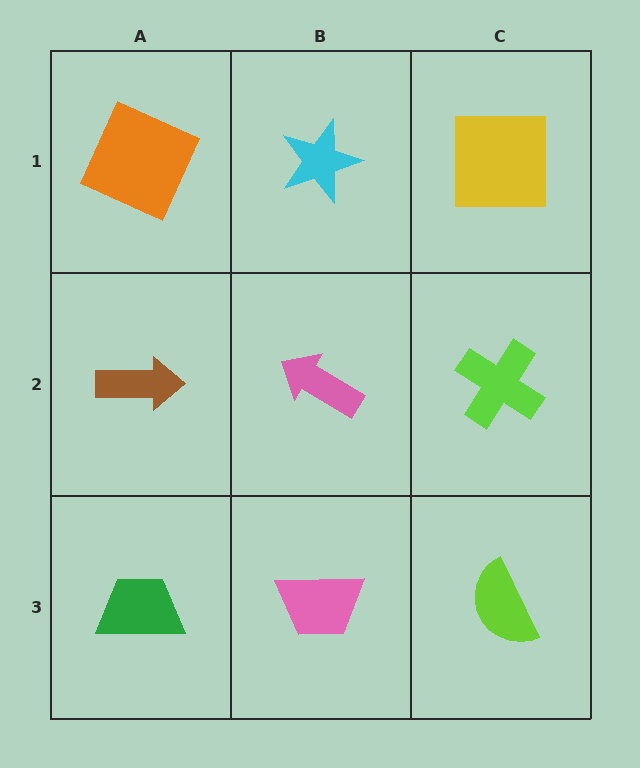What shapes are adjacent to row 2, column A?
An orange square (row 1, column A), a green trapezoid (row 3, column A), a pink arrow (row 2, column B).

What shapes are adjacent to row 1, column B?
A pink arrow (row 2, column B), an orange square (row 1, column A), a yellow square (row 1, column C).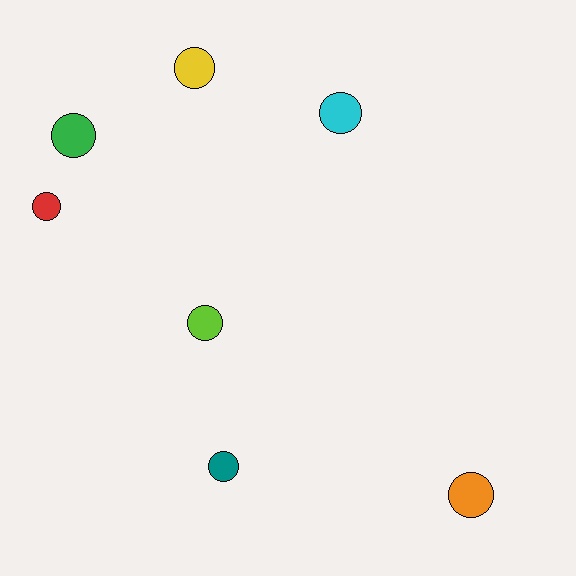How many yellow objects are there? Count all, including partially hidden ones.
There is 1 yellow object.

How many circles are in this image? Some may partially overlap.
There are 7 circles.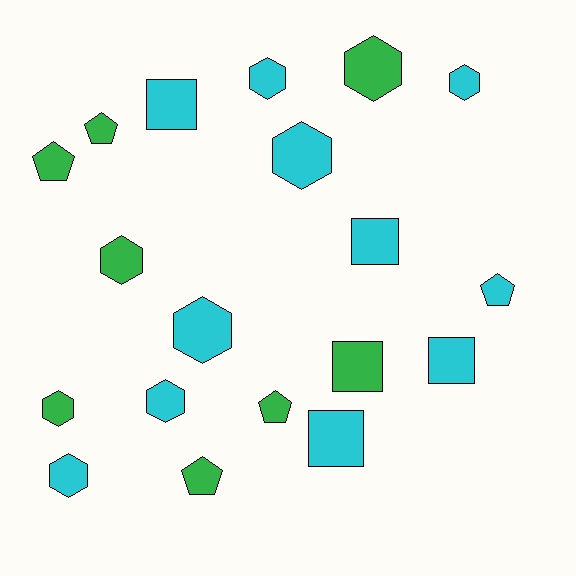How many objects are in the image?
There are 19 objects.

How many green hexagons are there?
There are 3 green hexagons.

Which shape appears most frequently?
Hexagon, with 9 objects.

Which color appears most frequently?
Cyan, with 11 objects.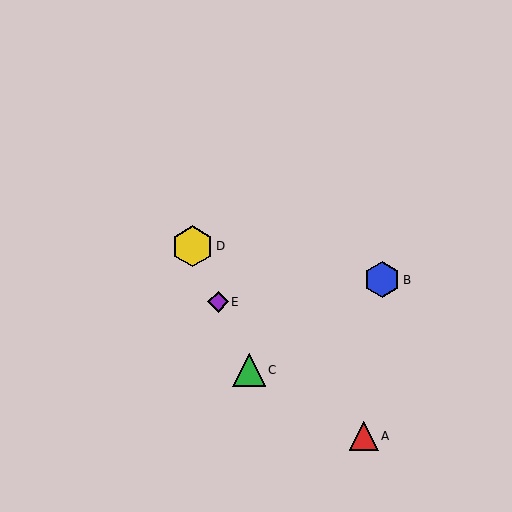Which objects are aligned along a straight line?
Objects C, D, E are aligned along a straight line.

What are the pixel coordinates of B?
Object B is at (382, 280).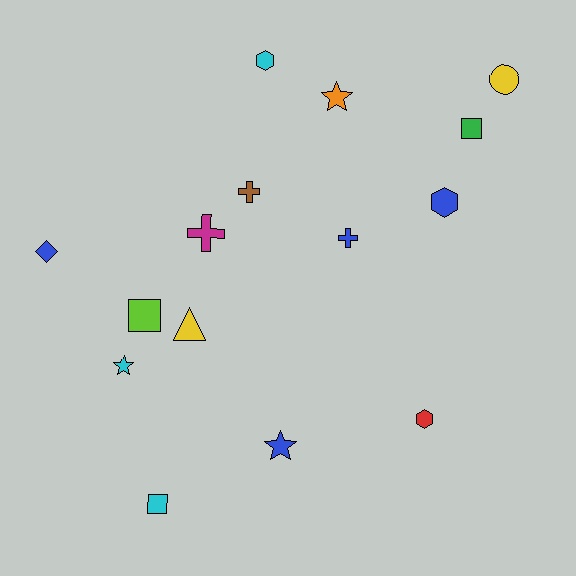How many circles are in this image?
There is 1 circle.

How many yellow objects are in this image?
There are 2 yellow objects.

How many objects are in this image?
There are 15 objects.